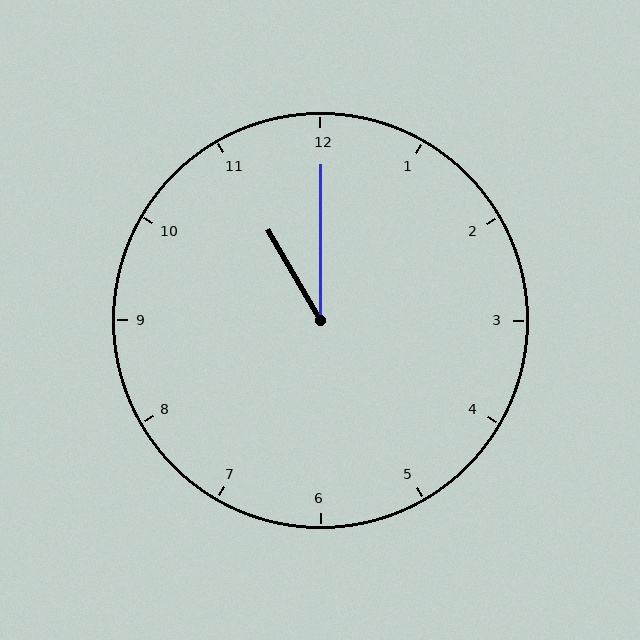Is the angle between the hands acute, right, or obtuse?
It is acute.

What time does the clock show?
11:00.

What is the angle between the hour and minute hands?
Approximately 30 degrees.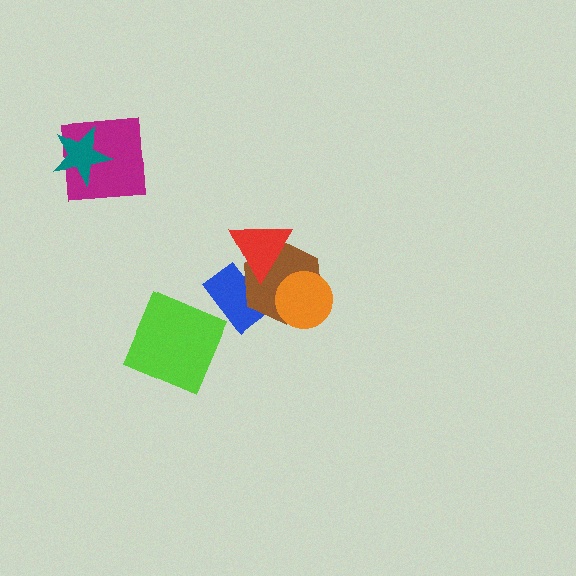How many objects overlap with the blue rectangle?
2 objects overlap with the blue rectangle.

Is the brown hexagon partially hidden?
Yes, it is partially covered by another shape.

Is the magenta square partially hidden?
Yes, it is partially covered by another shape.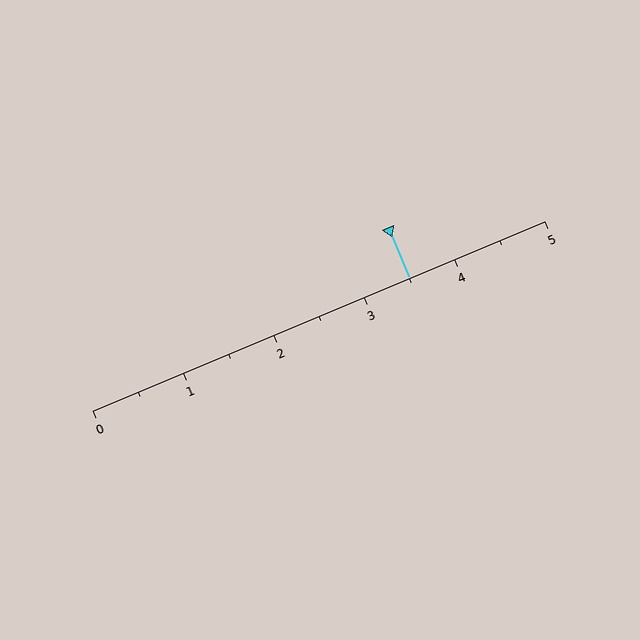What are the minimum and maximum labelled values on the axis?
The axis runs from 0 to 5.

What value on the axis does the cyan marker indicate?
The marker indicates approximately 3.5.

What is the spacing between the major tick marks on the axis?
The major ticks are spaced 1 apart.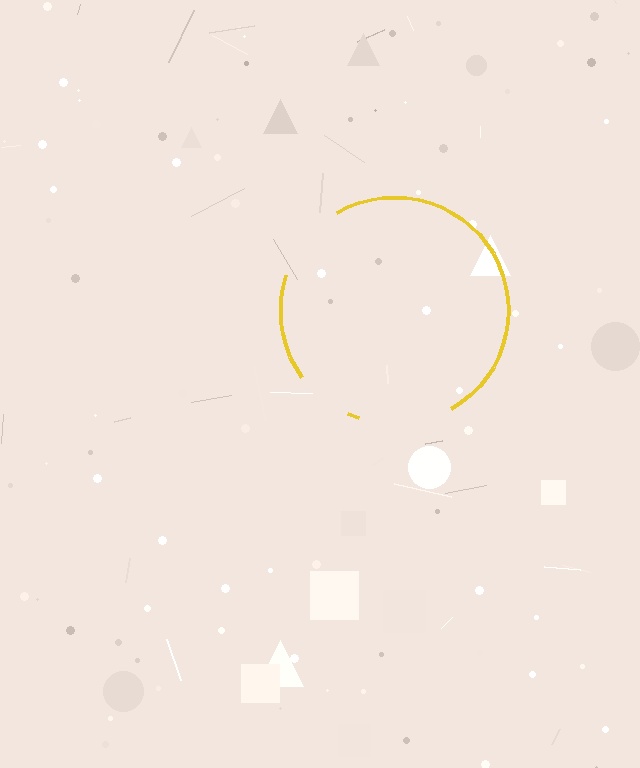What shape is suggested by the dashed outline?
The dashed outline suggests a circle.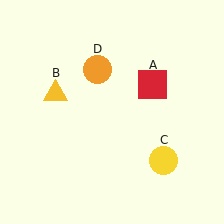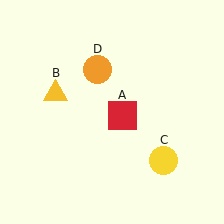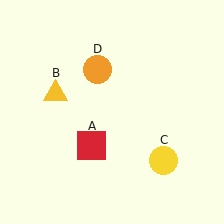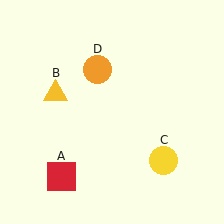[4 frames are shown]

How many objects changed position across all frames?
1 object changed position: red square (object A).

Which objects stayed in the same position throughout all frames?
Yellow triangle (object B) and yellow circle (object C) and orange circle (object D) remained stationary.